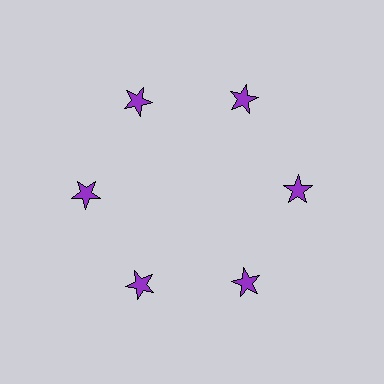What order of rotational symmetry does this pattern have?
This pattern has 6-fold rotational symmetry.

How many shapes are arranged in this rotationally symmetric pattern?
There are 6 shapes, arranged in 6 groups of 1.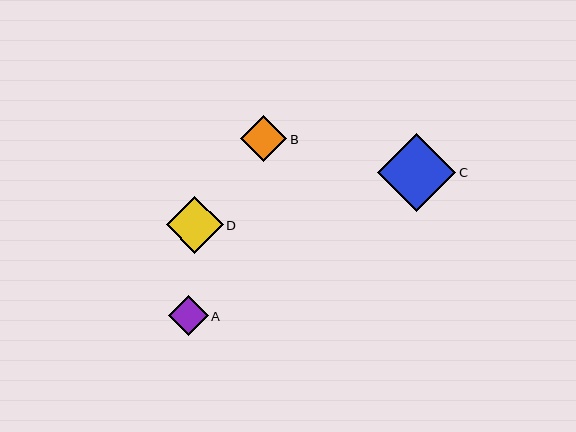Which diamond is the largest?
Diamond C is the largest with a size of approximately 78 pixels.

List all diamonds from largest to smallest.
From largest to smallest: C, D, B, A.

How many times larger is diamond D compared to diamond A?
Diamond D is approximately 1.4 times the size of diamond A.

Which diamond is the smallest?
Diamond A is the smallest with a size of approximately 40 pixels.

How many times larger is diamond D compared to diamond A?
Diamond D is approximately 1.4 times the size of diamond A.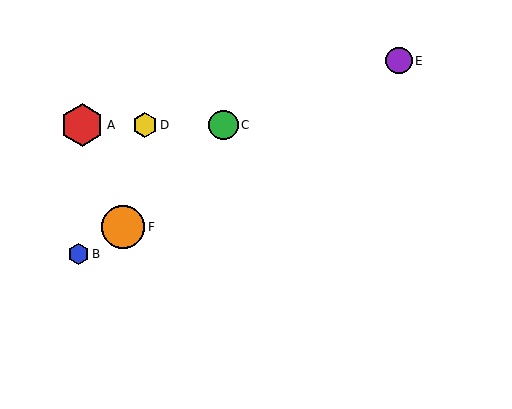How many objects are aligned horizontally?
3 objects (A, C, D) are aligned horizontally.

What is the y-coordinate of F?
Object F is at y≈227.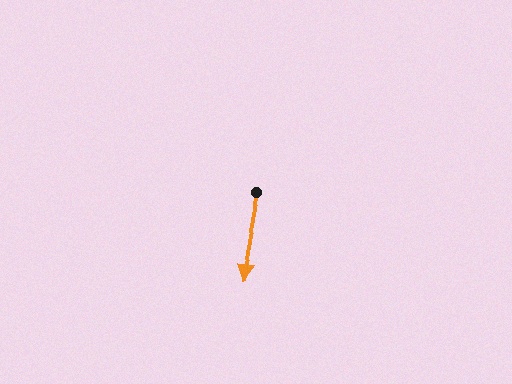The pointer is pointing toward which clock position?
Roughly 6 o'clock.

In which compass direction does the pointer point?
South.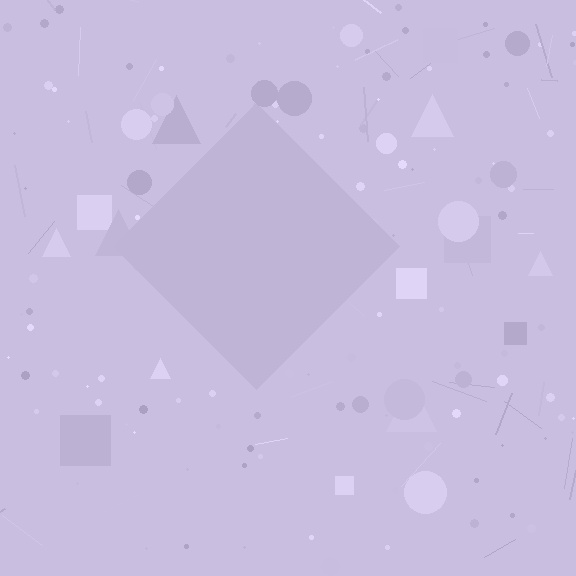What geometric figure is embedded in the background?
A diamond is embedded in the background.